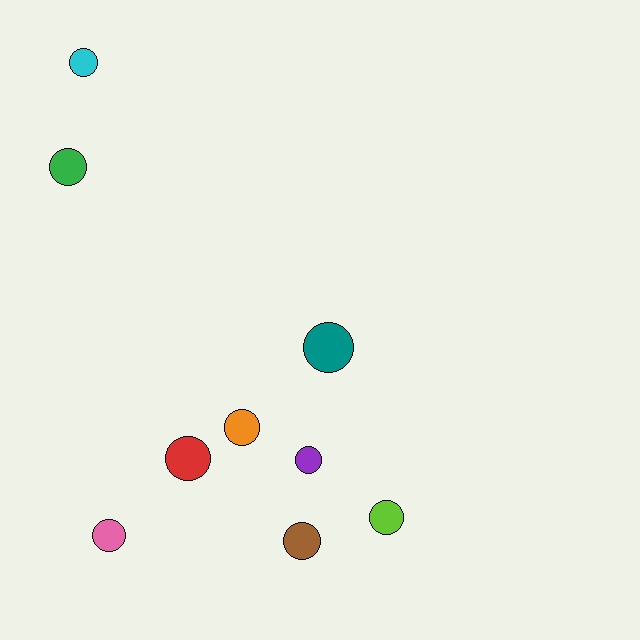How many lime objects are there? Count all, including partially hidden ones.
There is 1 lime object.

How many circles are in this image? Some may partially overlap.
There are 9 circles.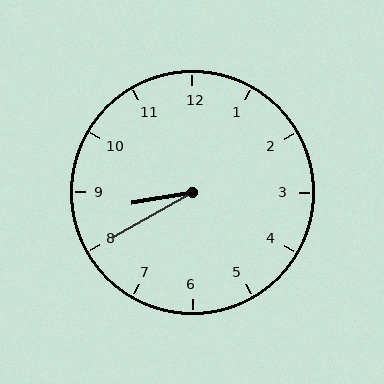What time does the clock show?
8:40.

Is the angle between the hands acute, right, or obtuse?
It is acute.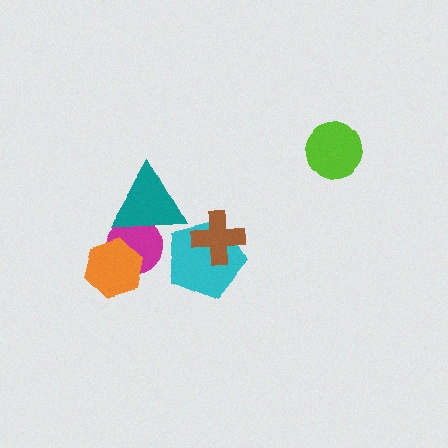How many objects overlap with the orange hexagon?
1 object overlaps with the orange hexagon.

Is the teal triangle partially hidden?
No, no other shape covers it.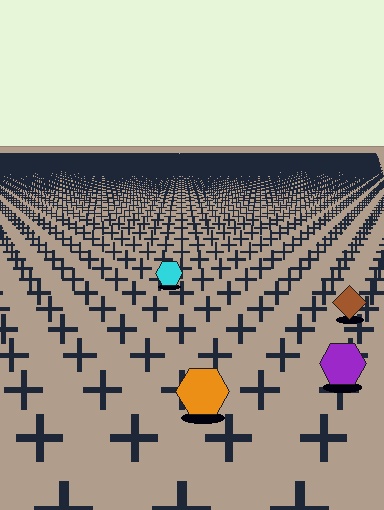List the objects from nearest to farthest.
From nearest to farthest: the orange hexagon, the purple hexagon, the brown diamond, the cyan hexagon.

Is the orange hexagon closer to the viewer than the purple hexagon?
Yes. The orange hexagon is closer — you can tell from the texture gradient: the ground texture is coarser near it.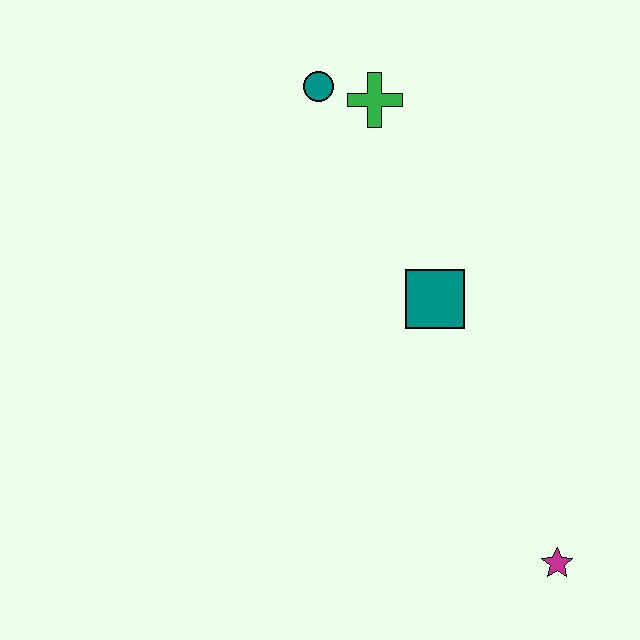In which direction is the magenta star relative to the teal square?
The magenta star is below the teal square.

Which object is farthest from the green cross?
The magenta star is farthest from the green cross.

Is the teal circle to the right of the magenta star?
No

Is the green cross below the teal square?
No